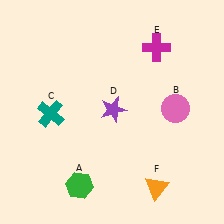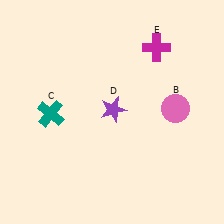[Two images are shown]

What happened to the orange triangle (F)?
The orange triangle (F) was removed in Image 2. It was in the bottom-right area of Image 1.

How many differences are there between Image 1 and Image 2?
There are 2 differences between the two images.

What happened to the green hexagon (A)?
The green hexagon (A) was removed in Image 2. It was in the bottom-left area of Image 1.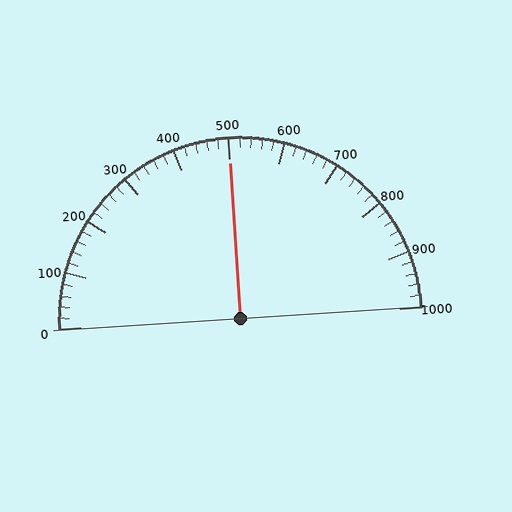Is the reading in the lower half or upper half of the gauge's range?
The reading is in the upper half of the range (0 to 1000).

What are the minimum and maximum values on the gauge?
The gauge ranges from 0 to 1000.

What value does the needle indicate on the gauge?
The needle indicates approximately 500.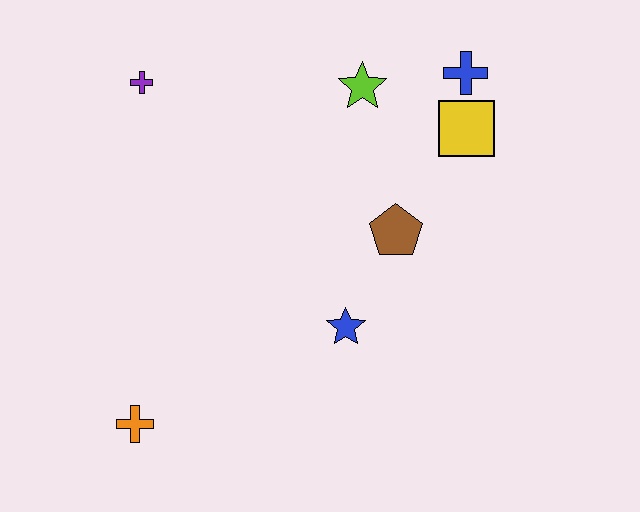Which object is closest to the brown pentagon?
The blue star is closest to the brown pentagon.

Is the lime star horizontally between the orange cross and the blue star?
No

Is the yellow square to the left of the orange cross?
No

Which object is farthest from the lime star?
The orange cross is farthest from the lime star.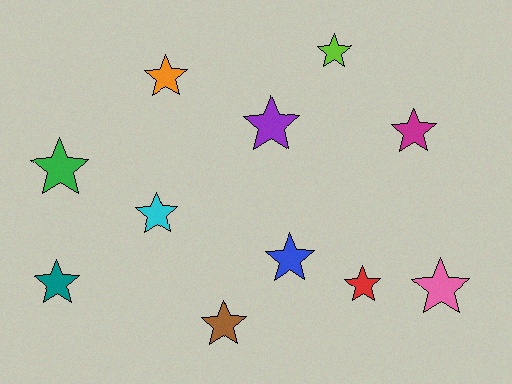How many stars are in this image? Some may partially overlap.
There are 11 stars.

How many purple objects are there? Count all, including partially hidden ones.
There is 1 purple object.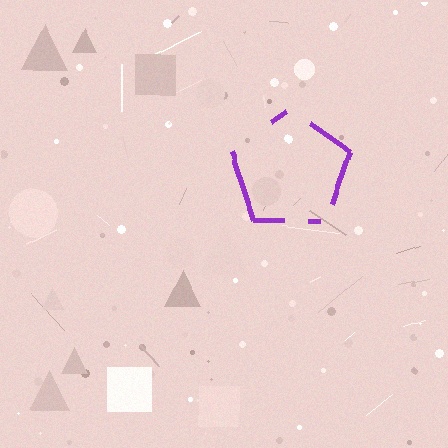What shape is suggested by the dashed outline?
The dashed outline suggests a pentagon.